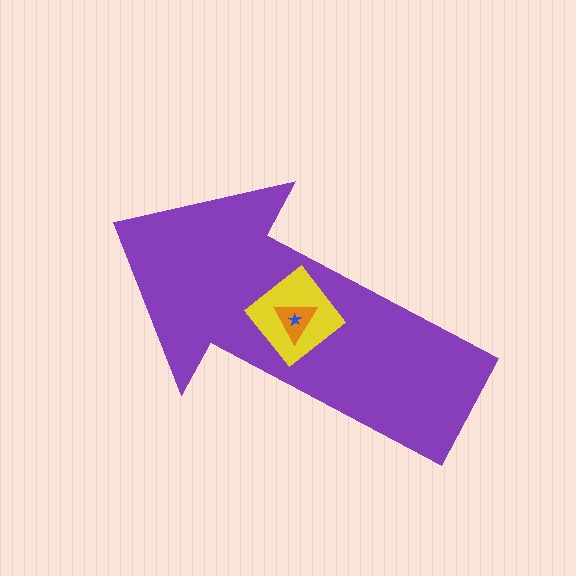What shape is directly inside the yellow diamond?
The orange triangle.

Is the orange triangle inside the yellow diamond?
Yes.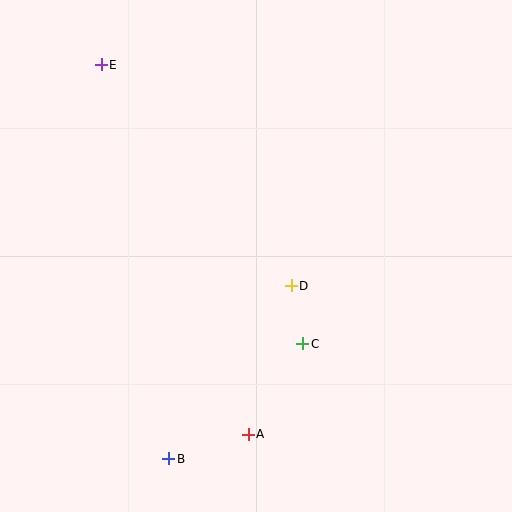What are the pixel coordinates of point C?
Point C is at (303, 344).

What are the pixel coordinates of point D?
Point D is at (291, 286).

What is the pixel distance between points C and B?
The distance between C and B is 176 pixels.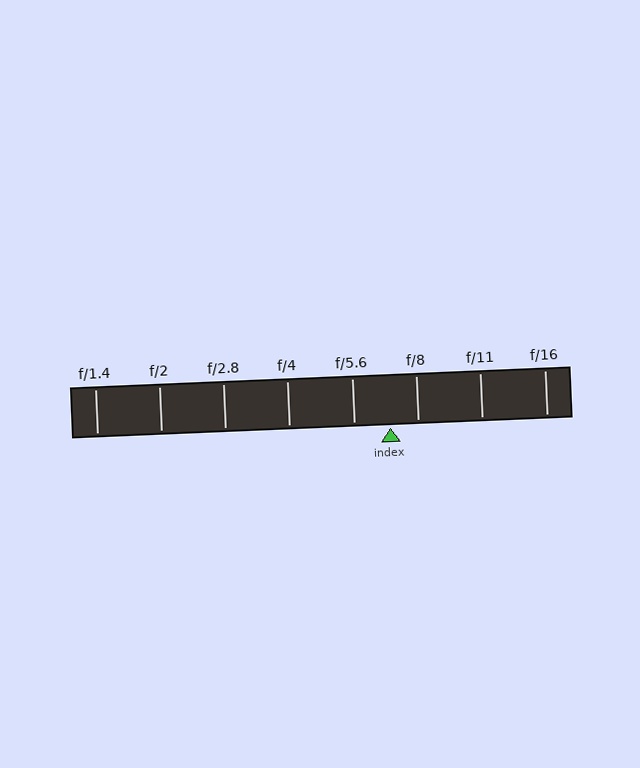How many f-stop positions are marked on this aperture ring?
There are 8 f-stop positions marked.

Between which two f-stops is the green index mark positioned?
The index mark is between f/5.6 and f/8.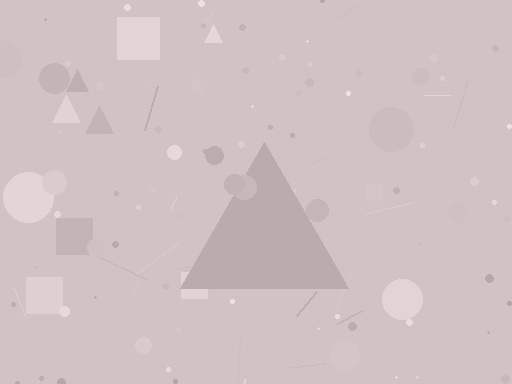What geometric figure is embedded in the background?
A triangle is embedded in the background.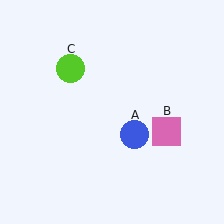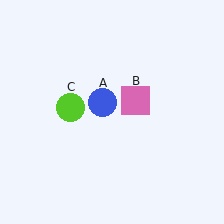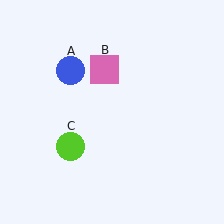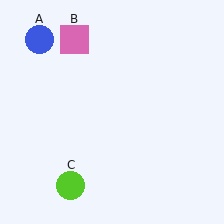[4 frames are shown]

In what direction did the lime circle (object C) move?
The lime circle (object C) moved down.